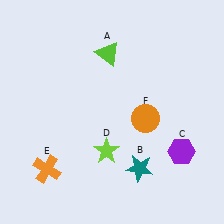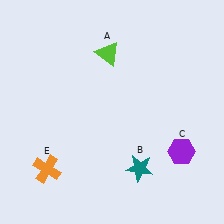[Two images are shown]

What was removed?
The orange circle (F), the lime star (D) were removed in Image 2.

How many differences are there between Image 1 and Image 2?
There are 2 differences between the two images.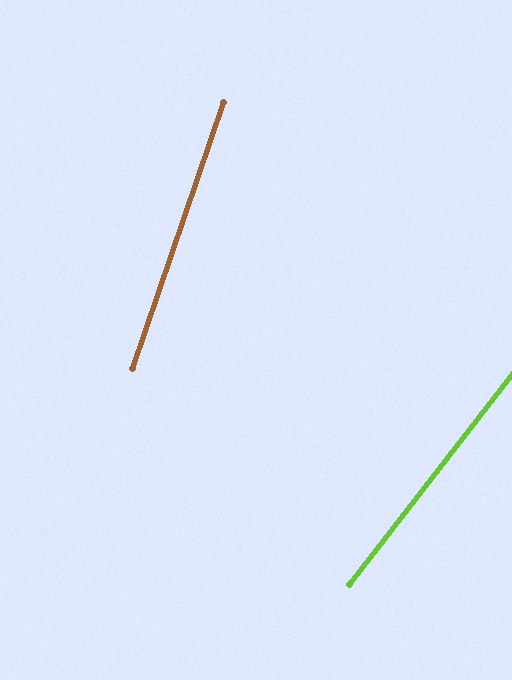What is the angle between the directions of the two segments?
Approximately 19 degrees.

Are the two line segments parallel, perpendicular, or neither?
Neither parallel nor perpendicular — they differ by about 19°.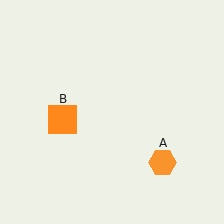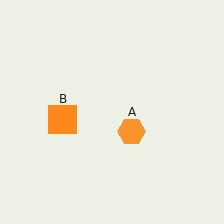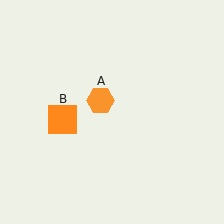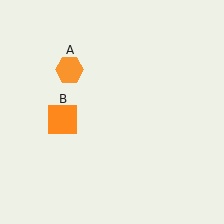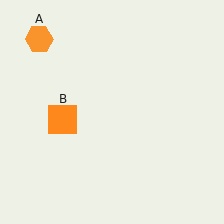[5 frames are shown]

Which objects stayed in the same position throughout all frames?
Orange square (object B) remained stationary.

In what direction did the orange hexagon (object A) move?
The orange hexagon (object A) moved up and to the left.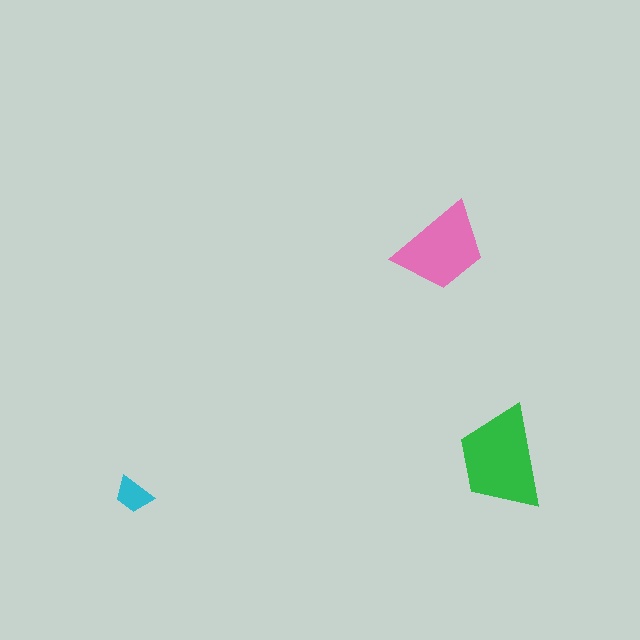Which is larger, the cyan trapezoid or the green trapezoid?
The green one.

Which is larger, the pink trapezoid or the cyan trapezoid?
The pink one.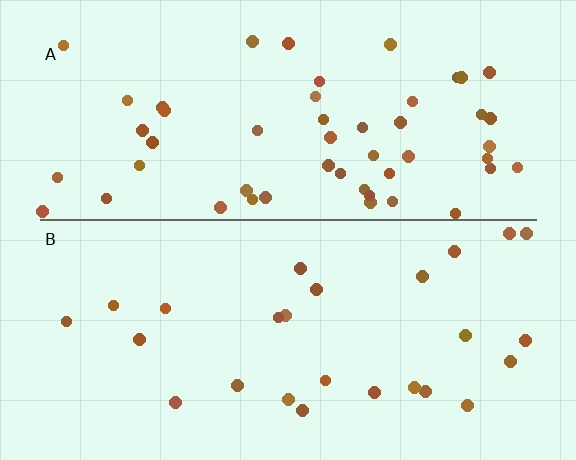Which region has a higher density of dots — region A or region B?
A (the top).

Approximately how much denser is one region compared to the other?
Approximately 2.1× — region A over region B.